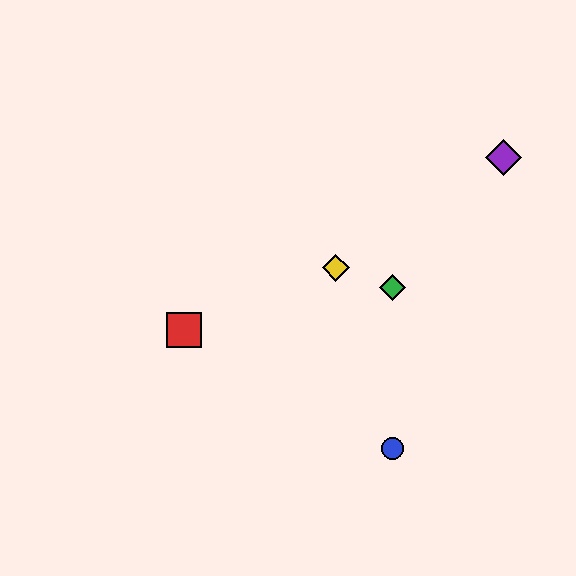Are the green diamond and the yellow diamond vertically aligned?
No, the green diamond is at x≈393 and the yellow diamond is at x≈336.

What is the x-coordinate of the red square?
The red square is at x≈184.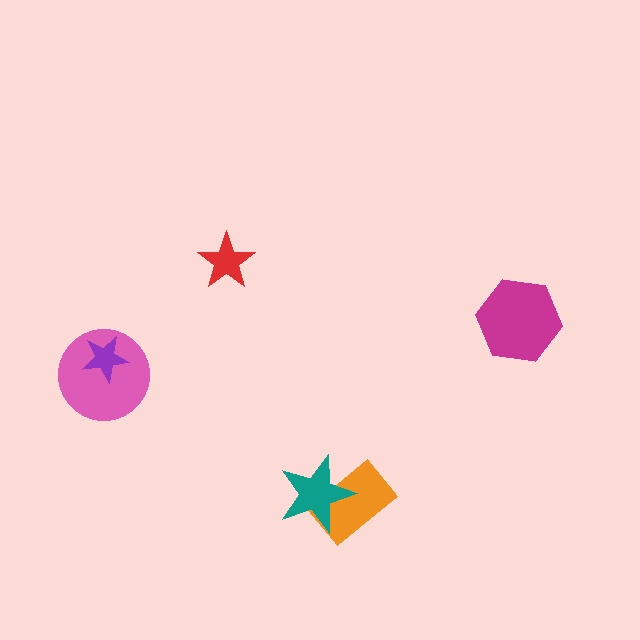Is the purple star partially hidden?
No, no other shape covers it.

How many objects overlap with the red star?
0 objects overlap with the red star.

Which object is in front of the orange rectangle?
The teal star is in front of the orange rectangle.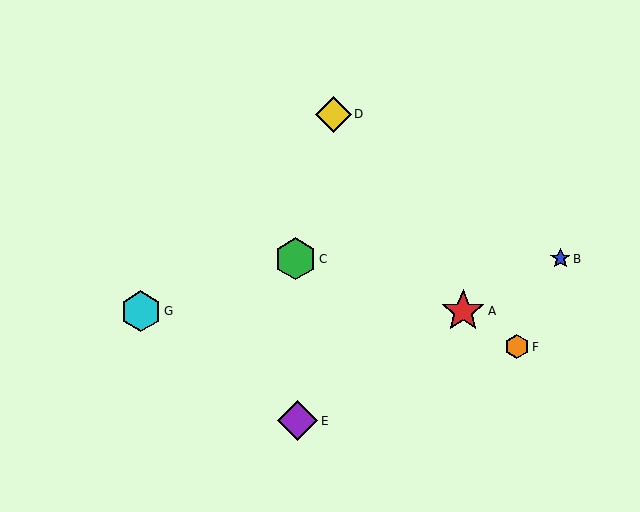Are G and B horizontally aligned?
No, G is at y≈311 and B is at y≈259.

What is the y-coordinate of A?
Object A is at y≈311.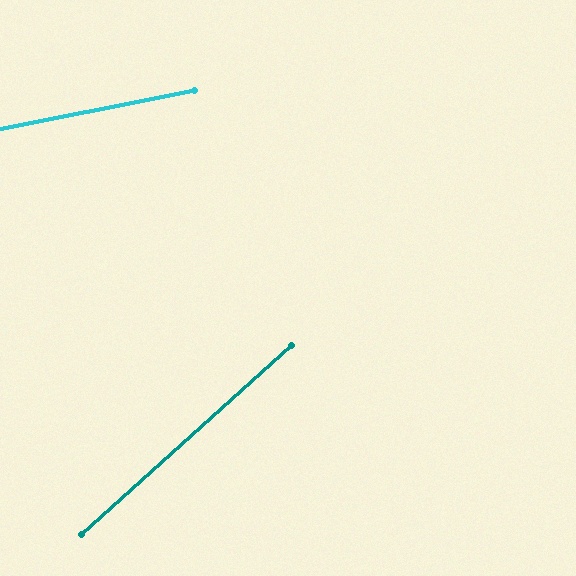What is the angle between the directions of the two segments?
Approximately 31 degrees.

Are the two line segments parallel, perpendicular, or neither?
Neither parallel nor perpendicular — they differ by about 31°.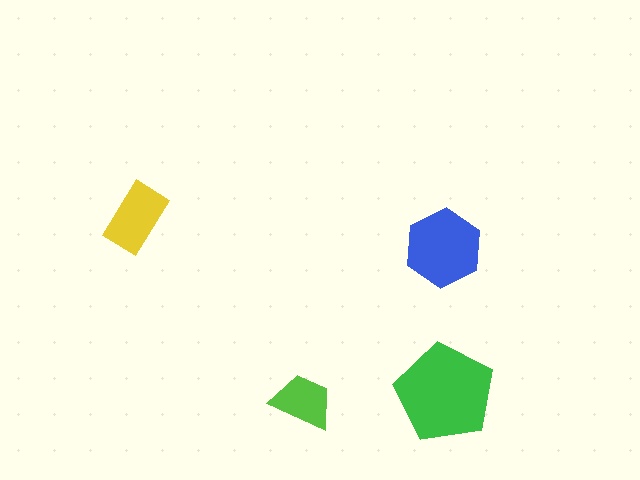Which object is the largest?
The green pentagon.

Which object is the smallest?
The lime trapezoid.